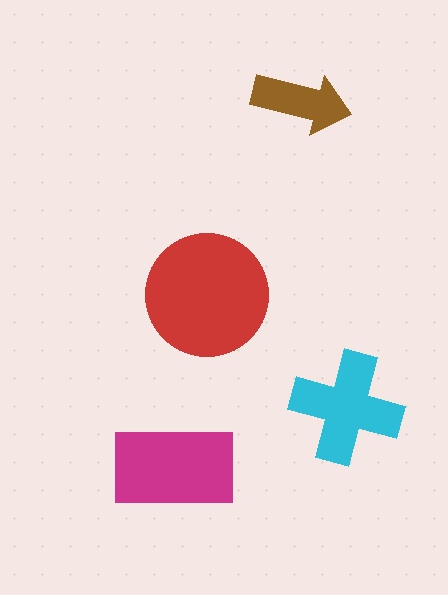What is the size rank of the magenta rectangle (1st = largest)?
2nd.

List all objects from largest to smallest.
The red circle, the magenta rectangle, the cyan cross, the brown arrow.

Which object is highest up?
The brown arrow is topmost.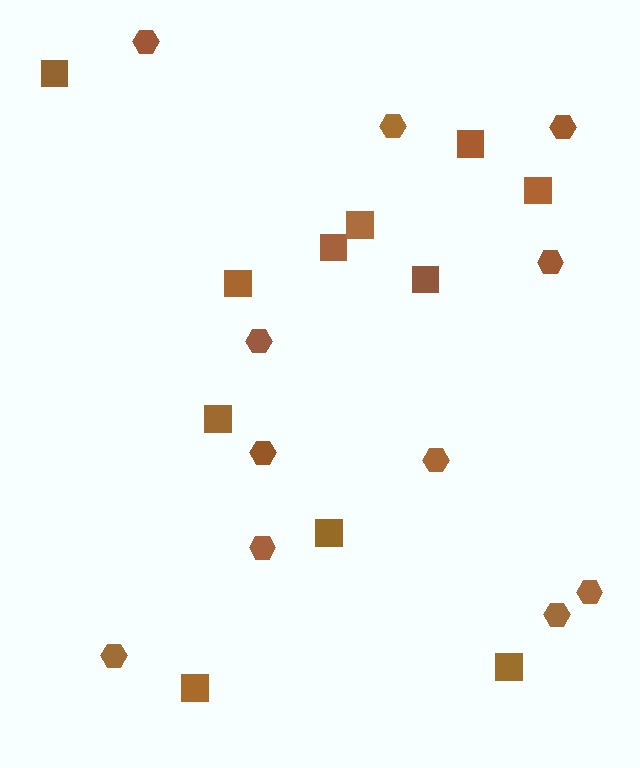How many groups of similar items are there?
There are 2 groups: one group of hexagons (11) and one group of squares (11).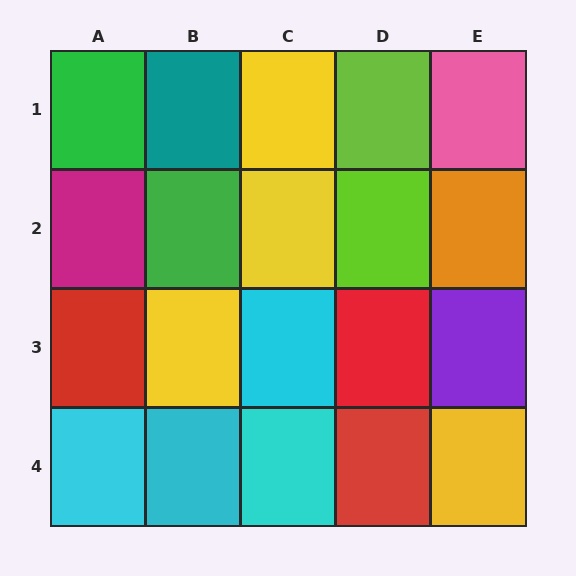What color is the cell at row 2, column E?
Orange.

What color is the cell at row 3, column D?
Red.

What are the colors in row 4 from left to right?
Cyan, cyan, cyan, red, yellow.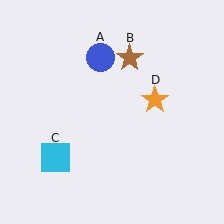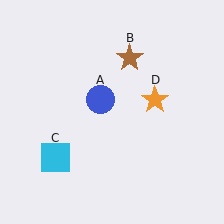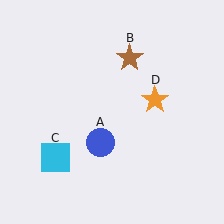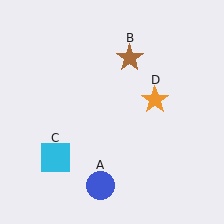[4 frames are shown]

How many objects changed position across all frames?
1 object changed position: blue circle (object A).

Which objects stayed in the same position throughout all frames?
Brown star (object B) and cyan square (object C) and orange star (object D) remained stationary.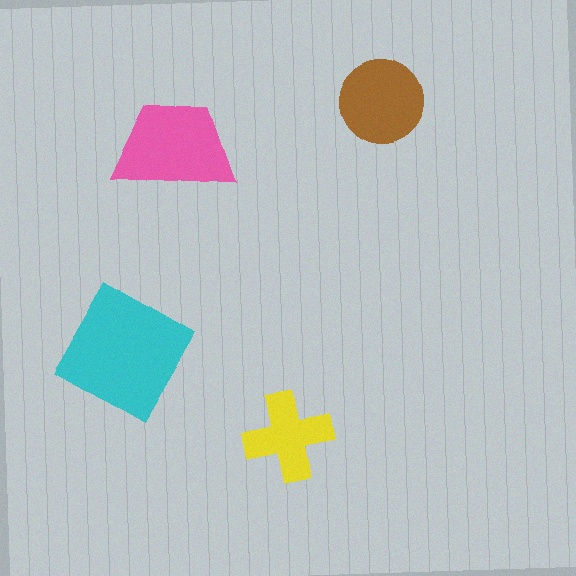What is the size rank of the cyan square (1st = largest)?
1st.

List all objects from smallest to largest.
The yellow cross, the brown circle, the pink trapezoid, the cyan square.